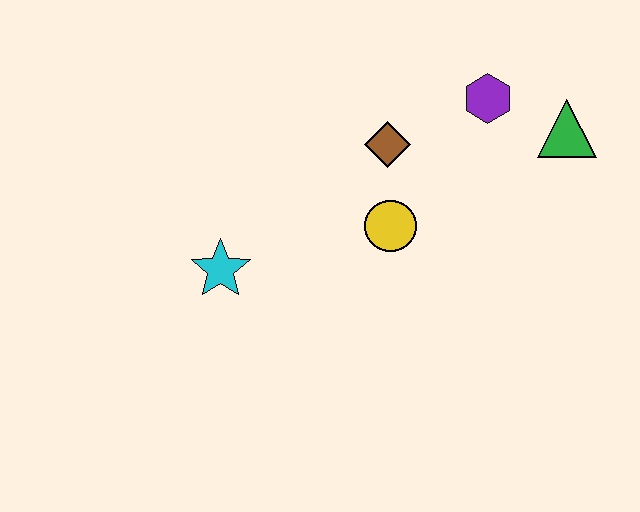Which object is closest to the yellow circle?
The brown diamond is closest to the yellow circle.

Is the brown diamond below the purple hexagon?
Yes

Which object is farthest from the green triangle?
The cyan star is farthest from the green triangle.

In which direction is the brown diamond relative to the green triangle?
The brown diamond is to the left of the green triangle.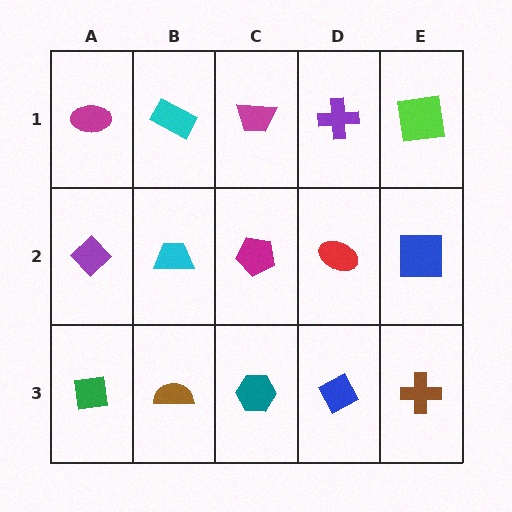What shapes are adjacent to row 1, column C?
A magenta pentagon (row 2, column C), a cyan rectangle (row 1, column B), a purple cross (row 1, column D).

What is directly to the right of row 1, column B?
A magenta trapezoid.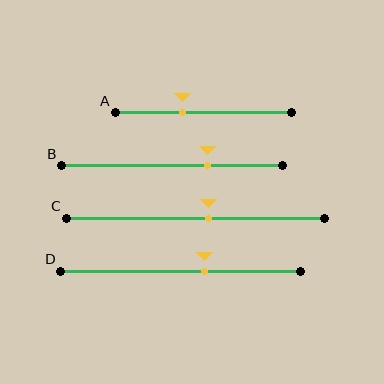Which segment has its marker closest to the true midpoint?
Segment C has its marker closest to the true midpoint.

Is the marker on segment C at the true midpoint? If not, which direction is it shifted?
No, the marker on segment C is shifted to the right by about 5% of the segment length.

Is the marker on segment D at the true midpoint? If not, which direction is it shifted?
No, the marker on segment D is shifted to the right by about 10% of the segment length.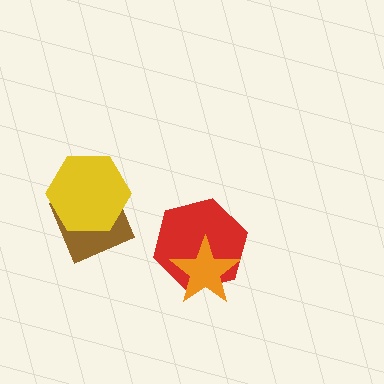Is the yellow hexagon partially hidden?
No, no other shape covers it.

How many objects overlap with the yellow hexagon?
1 object overlaps with the yellow hexagon.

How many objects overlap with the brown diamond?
1 object overlaps with the brown diamond.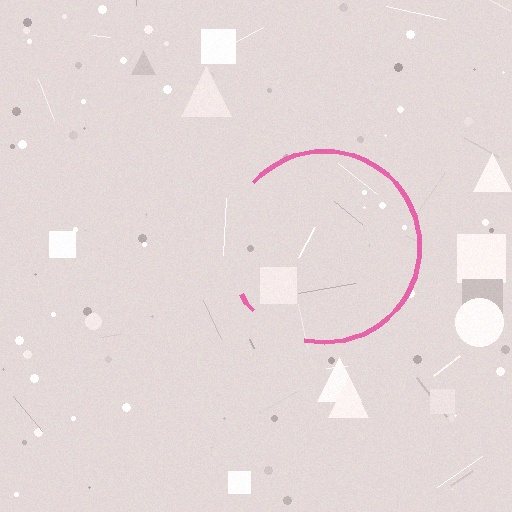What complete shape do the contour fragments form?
The contour fragments form a circle.